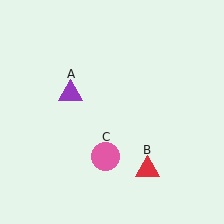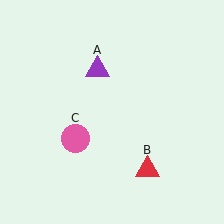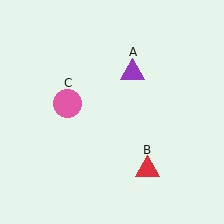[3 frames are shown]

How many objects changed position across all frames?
2 objects changed position: purple triangle (object A), pink circle (object C).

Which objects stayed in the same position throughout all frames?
Red triangle (object B) remained stationary.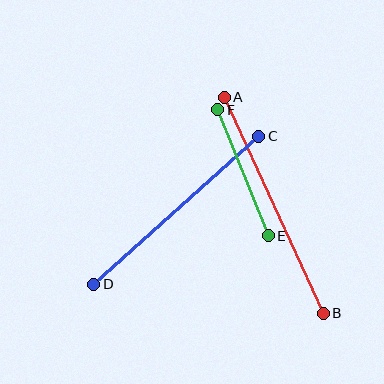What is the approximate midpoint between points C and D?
The midpoint is at approximately (176, 210) pixels.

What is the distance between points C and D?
The distance is approximately 222 pixels.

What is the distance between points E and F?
The distance is approximately 136 pixels.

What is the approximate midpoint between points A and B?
The midpoint is at approximately (274, 205) pixels.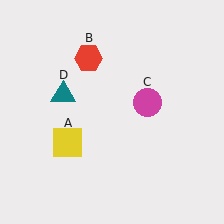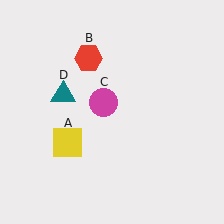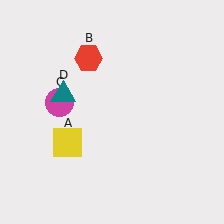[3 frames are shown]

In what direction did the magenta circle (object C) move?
The magenta circle (object C) moved left.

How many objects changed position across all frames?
1 object changed position: magenta circle (object C).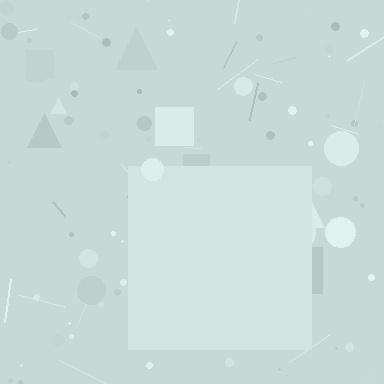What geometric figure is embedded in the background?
A square is embedded in the background.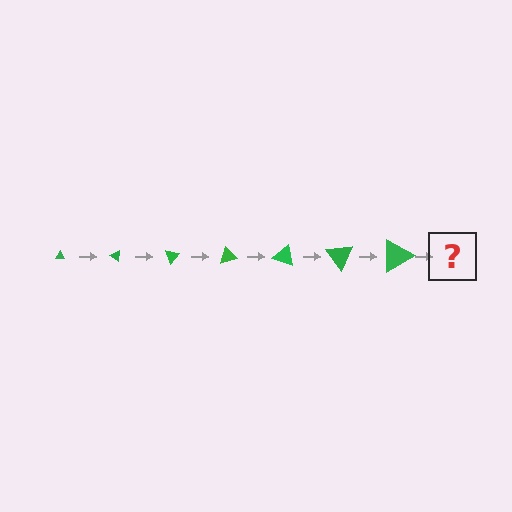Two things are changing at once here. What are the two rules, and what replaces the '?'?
The two rules are that the triangle grows larger each step and it rotates 35 degrees each step. The '?' should be a triangle, larger than the previous one and rotated 245 degrees from the start.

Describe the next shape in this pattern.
It should be a triangle, larger than the previous one and rotated 245 degrees from the start.